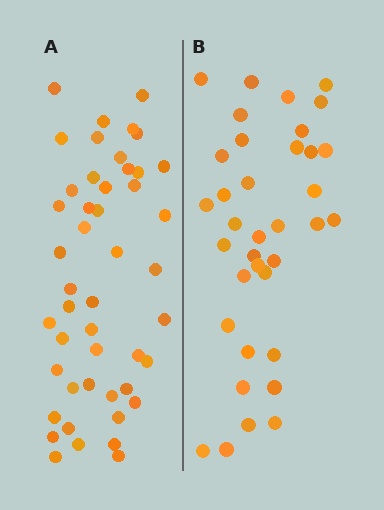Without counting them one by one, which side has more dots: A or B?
Region A (the left region) has more dots.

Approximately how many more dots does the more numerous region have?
Region A has roughly 12 or so more dots than region B.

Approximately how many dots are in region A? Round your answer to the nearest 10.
About 50 dots. (The exact count is 47, which rounds to 50.)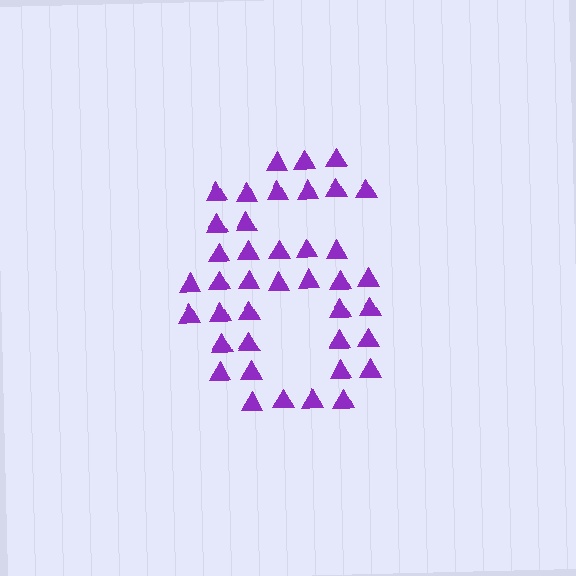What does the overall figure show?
The overall figure shows the digit 6.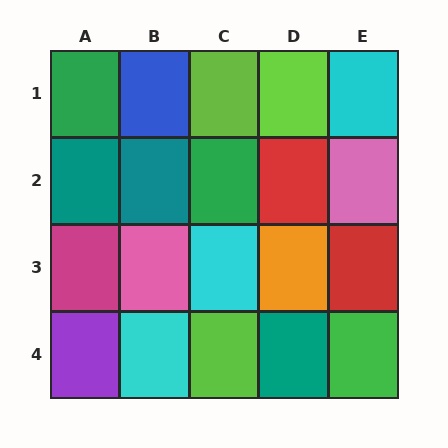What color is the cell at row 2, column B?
Teal.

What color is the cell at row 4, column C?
Lime.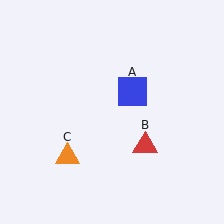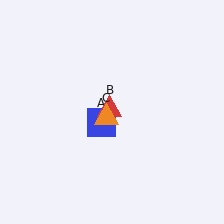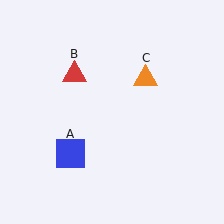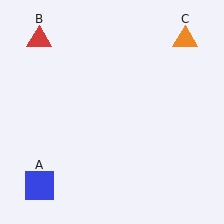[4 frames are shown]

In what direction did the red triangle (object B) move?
The red triangle (object B) moved up and to the left.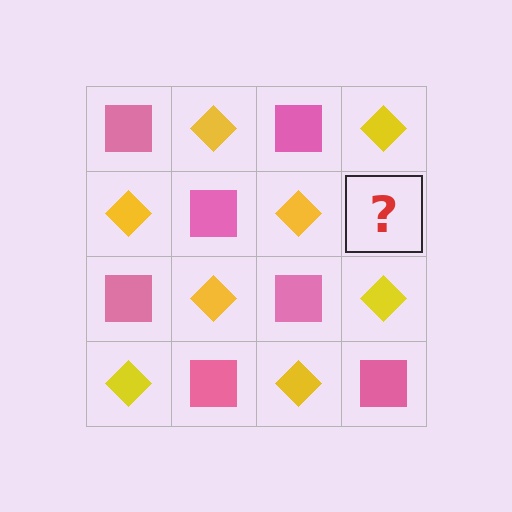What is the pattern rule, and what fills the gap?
The rule is that it alternates pink square and yellow diamond in a checkerboard pattern. The gap should be filled with a pink square.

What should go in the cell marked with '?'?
The missing cell should contain a pink square.